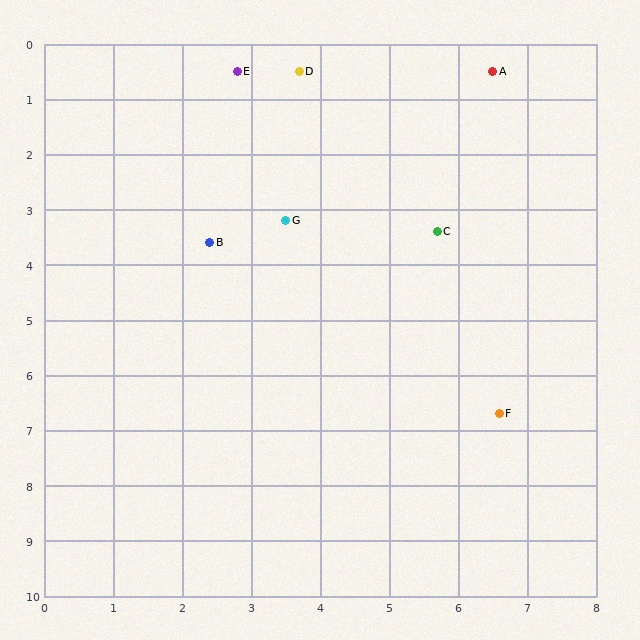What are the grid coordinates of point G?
Point G is at approximately (3.5, 3.2).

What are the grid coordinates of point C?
Point C is at approximately (5.7, 3.4).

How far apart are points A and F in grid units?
Points A and F are about 6.2 grid units apart.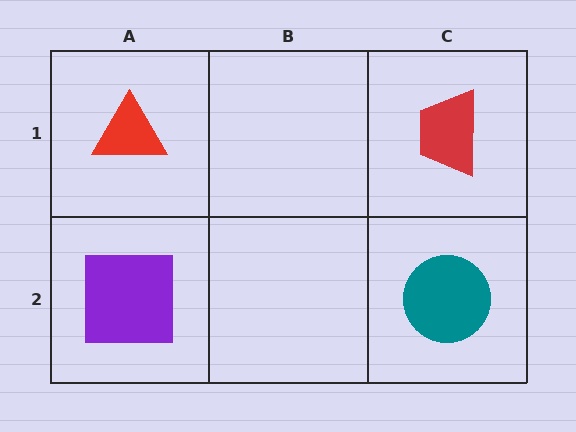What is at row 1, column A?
A red triangle.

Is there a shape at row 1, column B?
No, that cell is empty.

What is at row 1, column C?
A red trapezoid.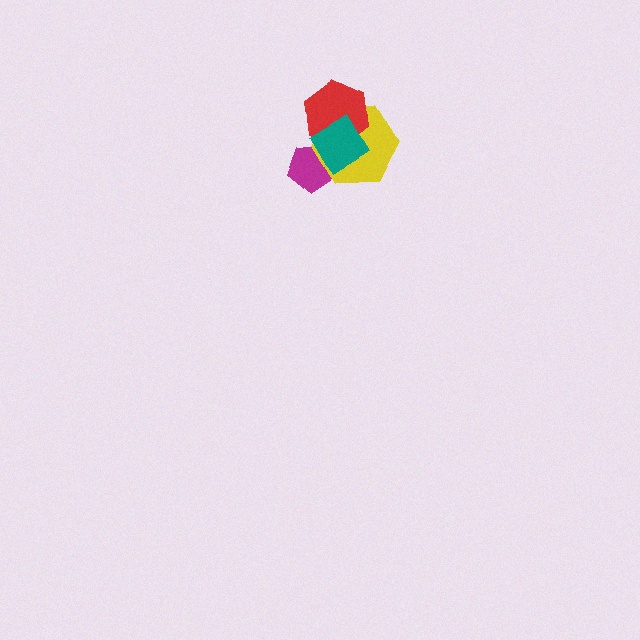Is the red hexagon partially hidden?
Yes, it is partially covered by another shape.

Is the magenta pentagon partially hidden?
Yes, it is partially covered by another shape.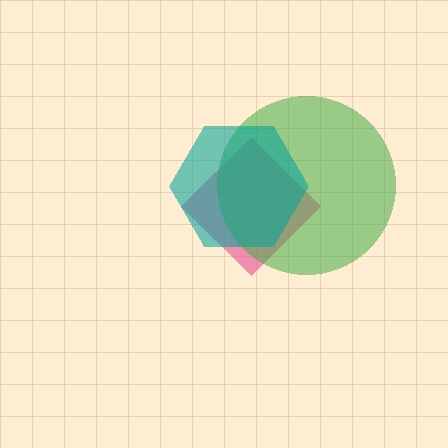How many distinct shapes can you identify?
There are 3 distinct shapes: a pink diamond, a green circle, a teal hexagon.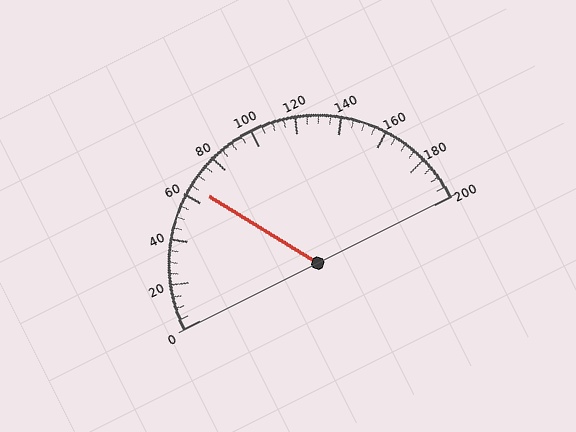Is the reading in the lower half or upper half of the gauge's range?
The reading is in the lower half of the range (0 to 200).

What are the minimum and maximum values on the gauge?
The gauge ranges from 0 to 200.